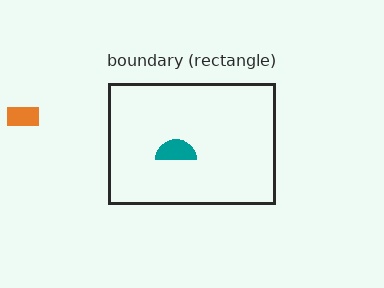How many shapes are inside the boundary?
1 inside, 1 outside.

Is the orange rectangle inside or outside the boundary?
Outside.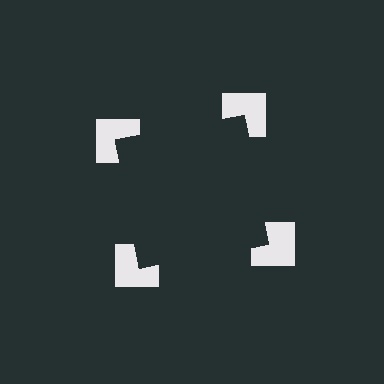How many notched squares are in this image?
There are 4 — one at each vertex of the illusory square.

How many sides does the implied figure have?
4 sides.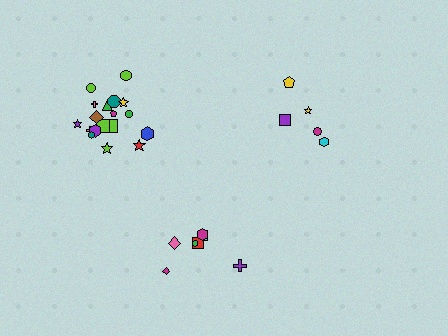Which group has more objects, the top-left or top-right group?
The top-left group.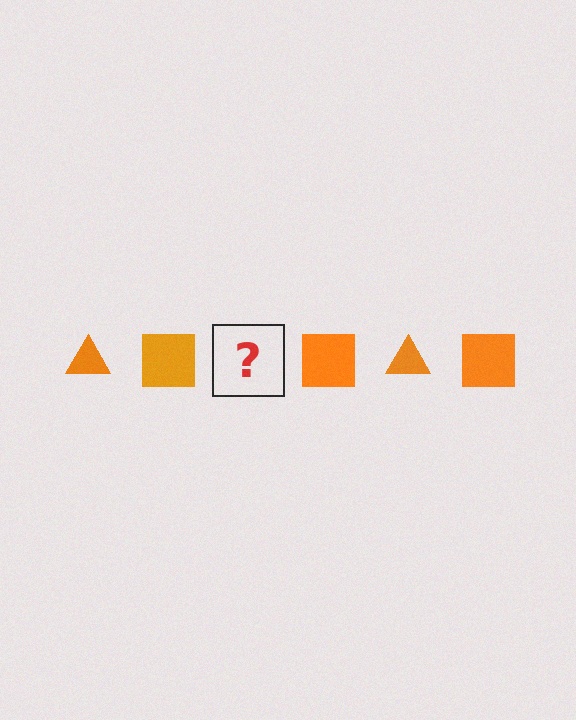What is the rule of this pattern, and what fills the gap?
The rule is that the pattern cycles through triangle, square shapes in orange. The gap should be filled with an orange triangle.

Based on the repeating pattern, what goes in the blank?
The blank should be an orange triangle.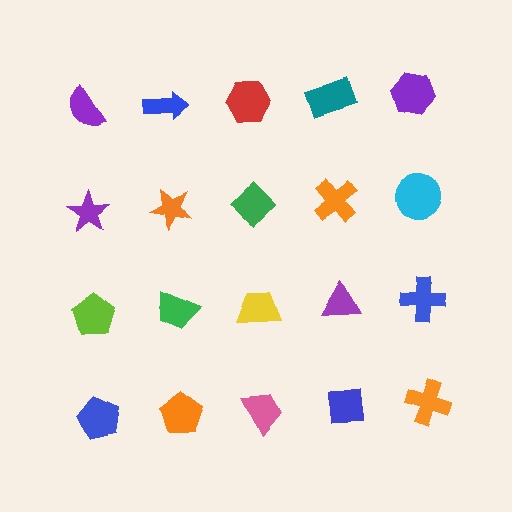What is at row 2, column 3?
A green diamond.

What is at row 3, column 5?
A blue cross.